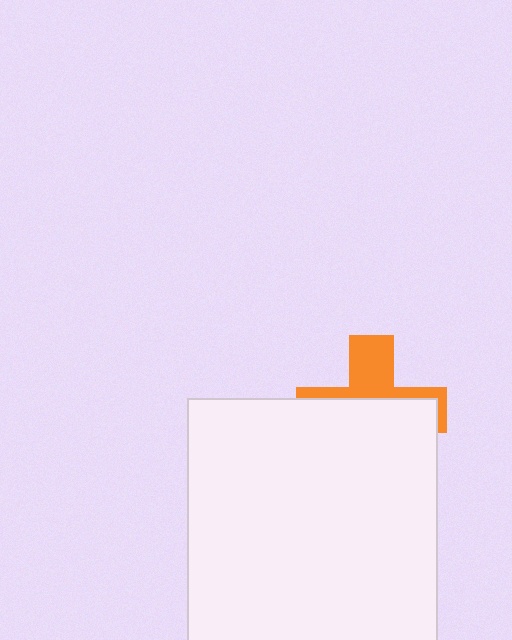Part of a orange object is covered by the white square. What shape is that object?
It is a cross.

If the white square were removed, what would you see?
You would see the complete orange cross.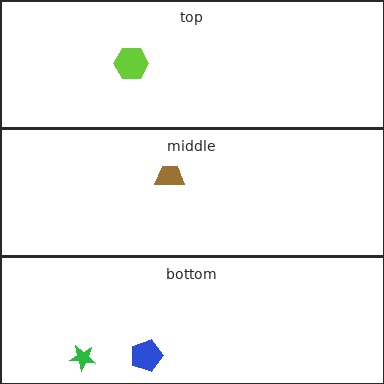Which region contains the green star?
The bottom region.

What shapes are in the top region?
The lime hexagon.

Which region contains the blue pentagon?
The bottom region.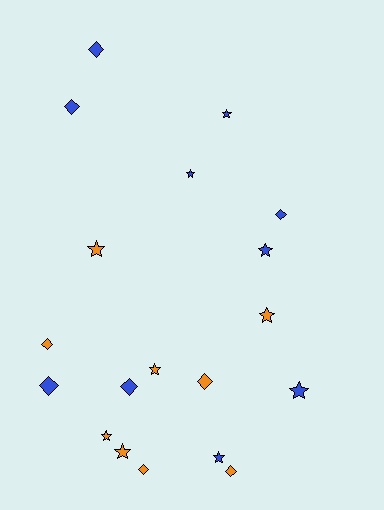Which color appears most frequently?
Blue, with 10 objects.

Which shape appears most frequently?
Star, with 10 objects.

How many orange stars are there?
There are 5 orange stars.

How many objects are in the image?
There are 19 objects.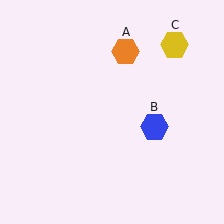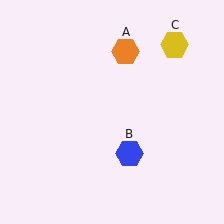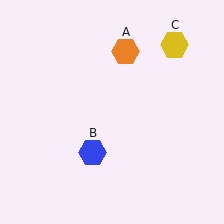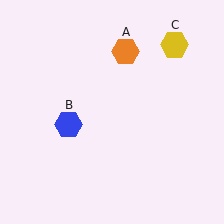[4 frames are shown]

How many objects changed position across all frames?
1 object changed position: blue hexagon (object B).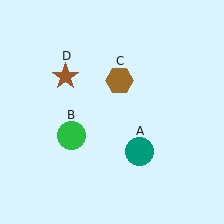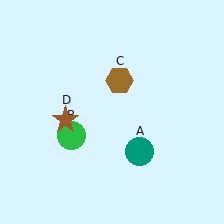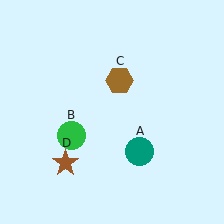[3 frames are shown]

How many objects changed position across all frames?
1 object changed position: brown star (object D).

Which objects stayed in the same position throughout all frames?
Teal circle (object A) and green circle (object B) and brown hexagon (object C) remained stationary.